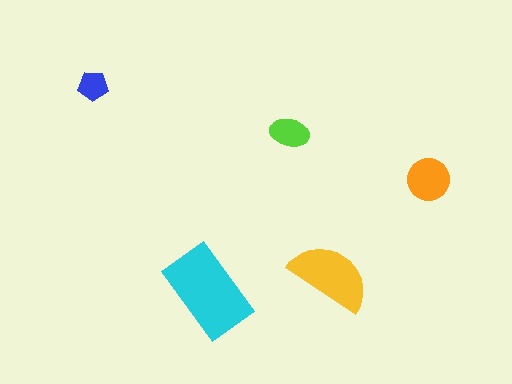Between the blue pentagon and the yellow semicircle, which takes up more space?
The yellow semicircle.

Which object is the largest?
The cyan rectangle.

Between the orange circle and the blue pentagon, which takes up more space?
The orange circle.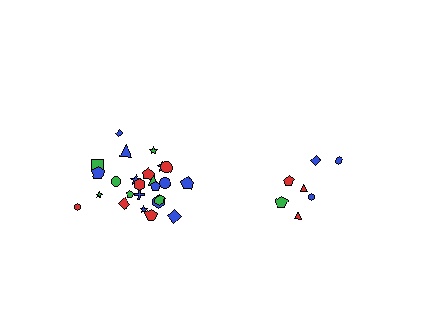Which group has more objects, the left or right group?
The left group.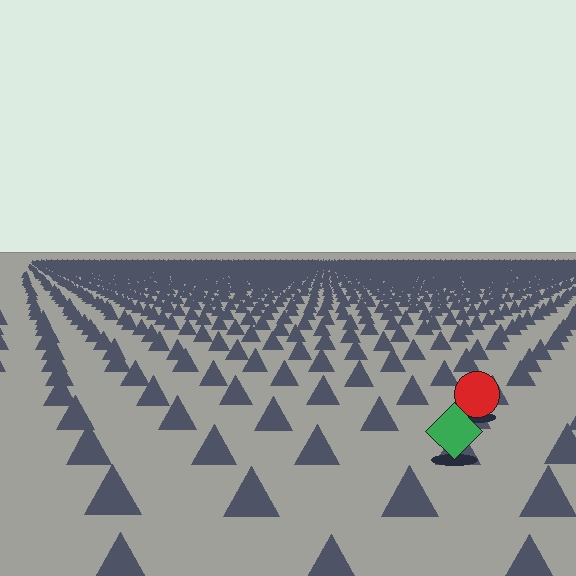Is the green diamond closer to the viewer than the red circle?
Yes. The green diamond is closer — you can tell from the texture gradient: the ground texture is coarser near it.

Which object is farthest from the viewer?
The red circle is farthest from the viewer. It appears smaller and the ground texture around it is denser.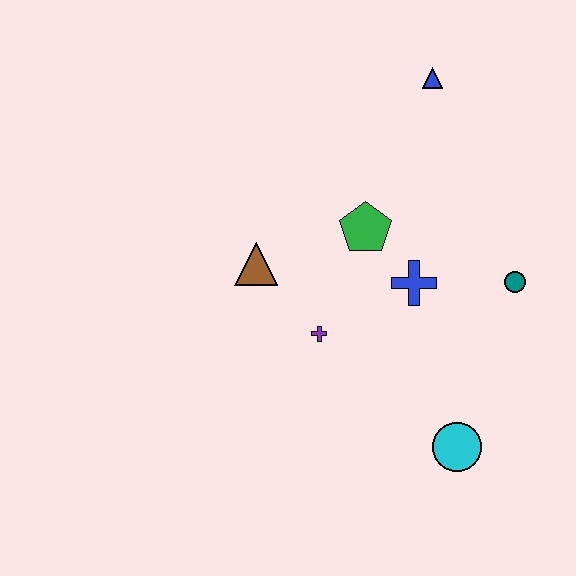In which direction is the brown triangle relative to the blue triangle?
The brown triangle is below the blue triangle.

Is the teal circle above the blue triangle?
No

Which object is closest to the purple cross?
The brown triangle is closest to the purple cross.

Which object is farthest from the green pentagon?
The cyan circle is farthest from the green pentagon.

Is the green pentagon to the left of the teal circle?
Yes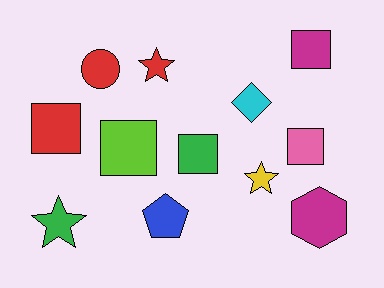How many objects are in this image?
There are 12 objects.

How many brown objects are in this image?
There are no brown objects.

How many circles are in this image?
There is 1 circle.